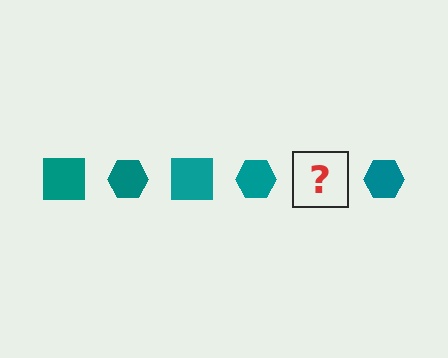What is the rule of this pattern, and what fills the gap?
The rule is that the pattern cycles through square, hexagon shapes in teal. The gap should be filled with a teal square.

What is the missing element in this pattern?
The missing element is a teal square.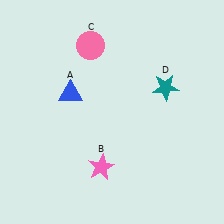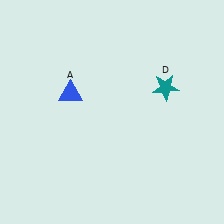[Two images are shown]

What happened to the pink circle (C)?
The pink circle (C) was removed in Image 2. It was in the top-left area of Image 1.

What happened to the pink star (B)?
The pink star (B) was removed in Image 2. It was in the bottom-left area of Image 1.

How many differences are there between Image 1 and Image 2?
There are 2 differences between the two images.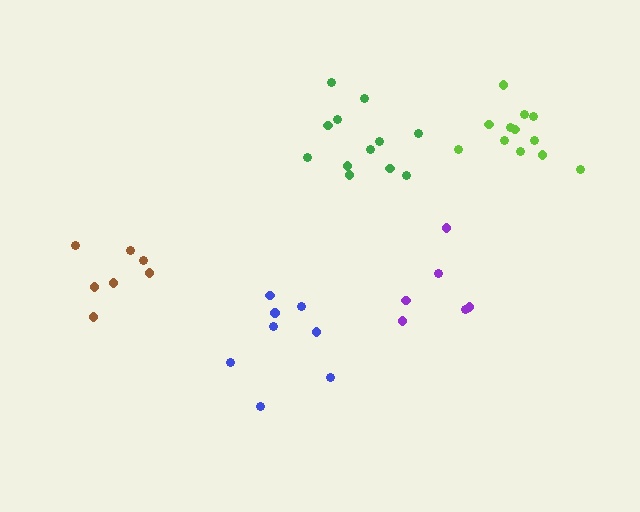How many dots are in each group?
Group 1: 6 dots, Group 2: 12 dots, Group 3: 8 dots, Group 4: 12 dots, Group 5: 7 dots (45 total).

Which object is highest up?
The lime cluster is topmost.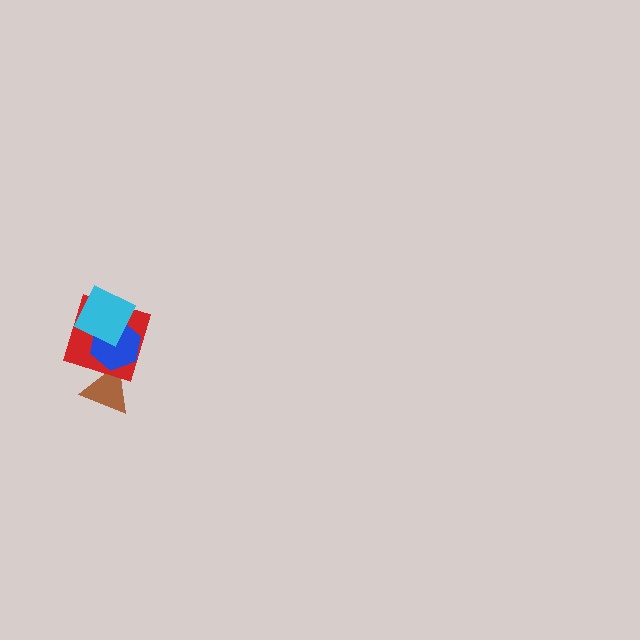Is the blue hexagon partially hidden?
Yes, it is partially covered by another shape.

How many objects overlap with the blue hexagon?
3 objects overlap with the blue hexagon.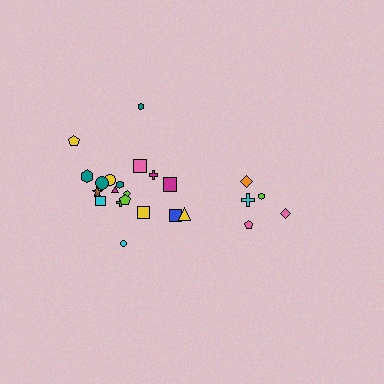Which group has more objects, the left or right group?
The left group.